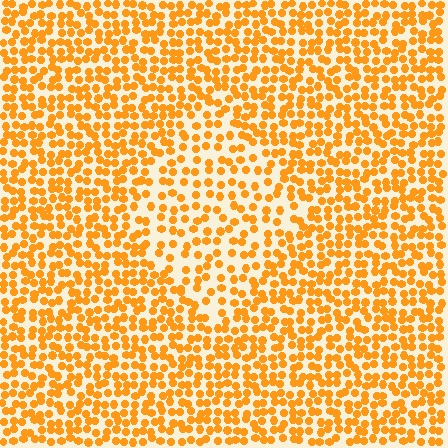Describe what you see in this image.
The image contains small orange elements arranged at two different densities. A diamond-shaped region is visible where the elements are less densely packed than the surrounding area.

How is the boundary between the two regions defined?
The boundary is defined by a change in element density (approximately 1.6x ratio). All elements are the same color, size, and shape.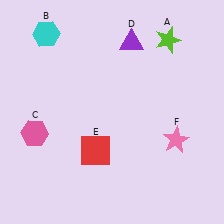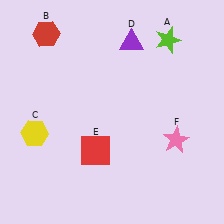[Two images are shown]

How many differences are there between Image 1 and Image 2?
There are 2 differences between the two images.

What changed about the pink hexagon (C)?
In Image 1, C is pink. In Image 2, it changed to yellow.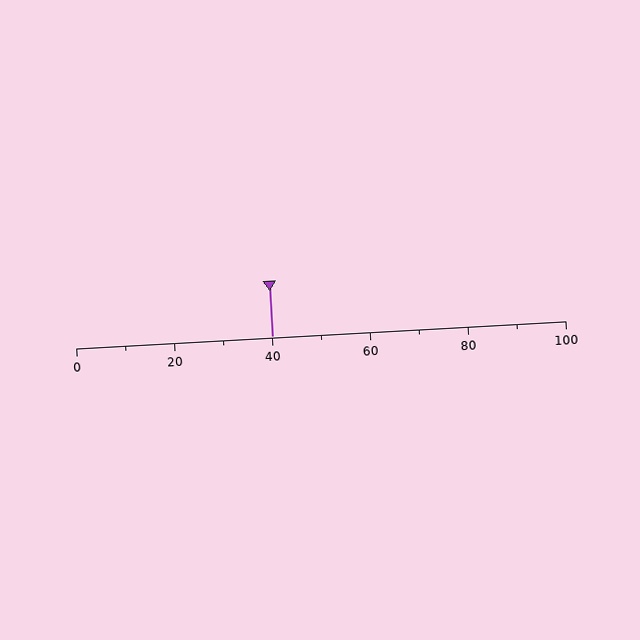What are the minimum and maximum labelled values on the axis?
The axis runs from 0 to 100.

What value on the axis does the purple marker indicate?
The marker indicates approximately 40.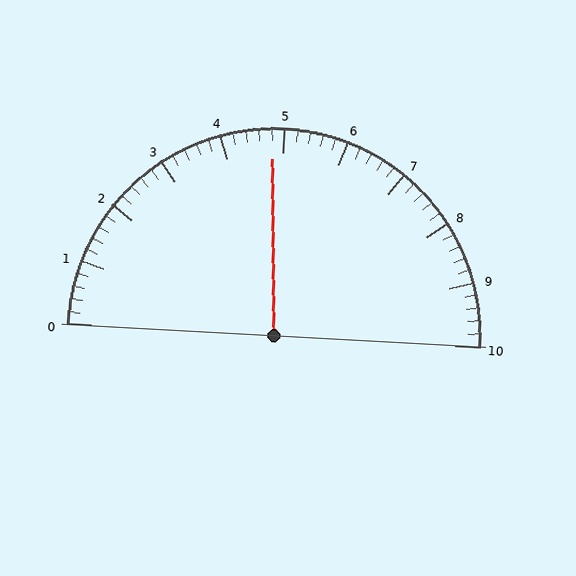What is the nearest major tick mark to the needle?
The nearest major tick mark is 5.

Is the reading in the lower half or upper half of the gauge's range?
The reading is in the lower half of the range (0 to 10).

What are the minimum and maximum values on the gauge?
The gauge ranges from 0 to 10.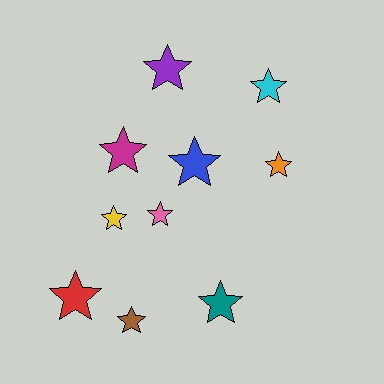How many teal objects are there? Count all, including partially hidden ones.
There is 1 teal object.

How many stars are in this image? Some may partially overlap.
There are 10 stars.